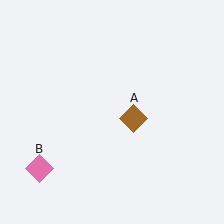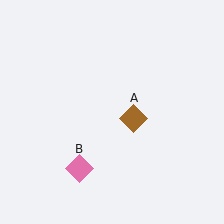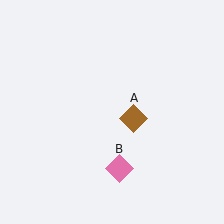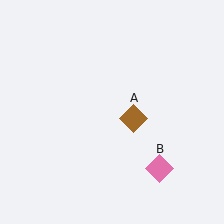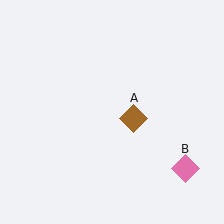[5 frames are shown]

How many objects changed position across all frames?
1 object changed position: pink diamond (object B).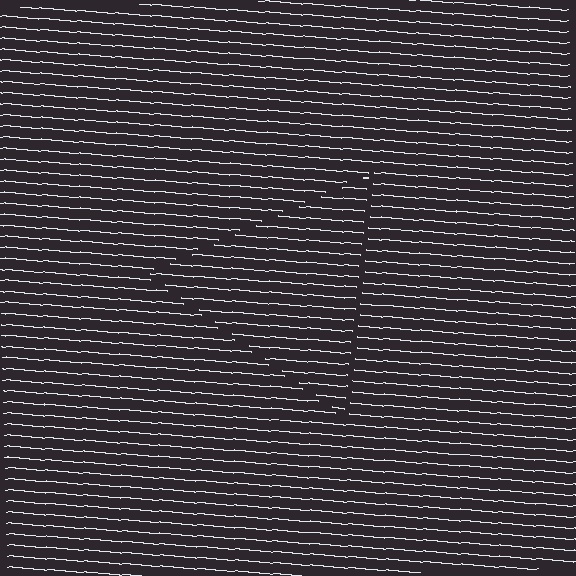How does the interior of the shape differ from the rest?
The interior of the shape contains the same grating, shifted by half a period — the contour is defined by the phase discontinuity where line-ends from the inner and outer gratings abut.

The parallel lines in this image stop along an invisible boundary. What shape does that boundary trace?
An illusory triangle. The interior of the shape contains the same grating, shifted by half a period — the contour is defined by the phase discontinuity where line-ends from the inner and outer gratings abut.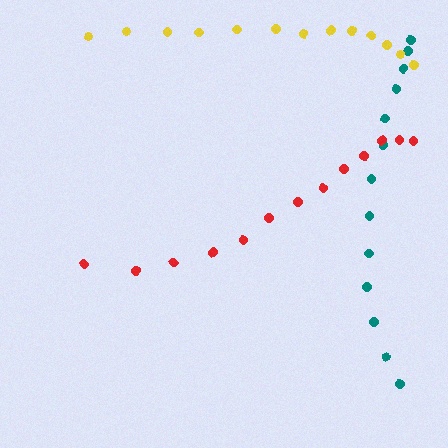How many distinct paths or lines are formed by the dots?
There are 3 distinct paths.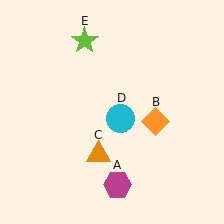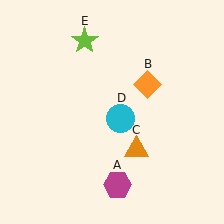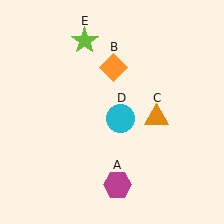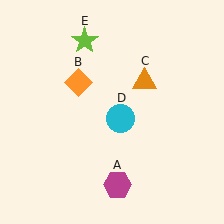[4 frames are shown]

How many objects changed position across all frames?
2 objects changed position: orange diamond (object B), orange triangle (object C).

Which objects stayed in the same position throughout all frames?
Magenta hexagon (object A) and cyan circle (object D) and lime star (object E) remained stationary.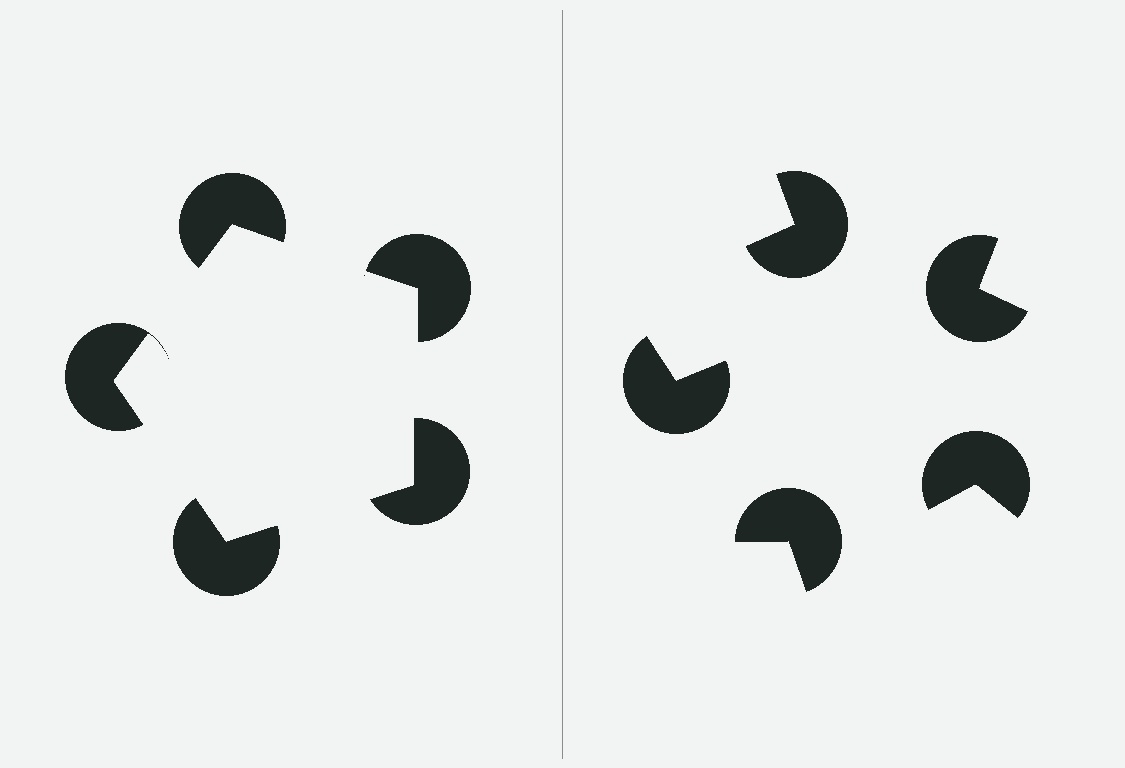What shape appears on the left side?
An illusory pentagon.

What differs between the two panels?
The pac-man discs are positioned identically on both sides; only the wedge orientations differ. On the left they align to a pentagon; on the right they are misaligned.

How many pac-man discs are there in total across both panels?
10 — 5 on each side.